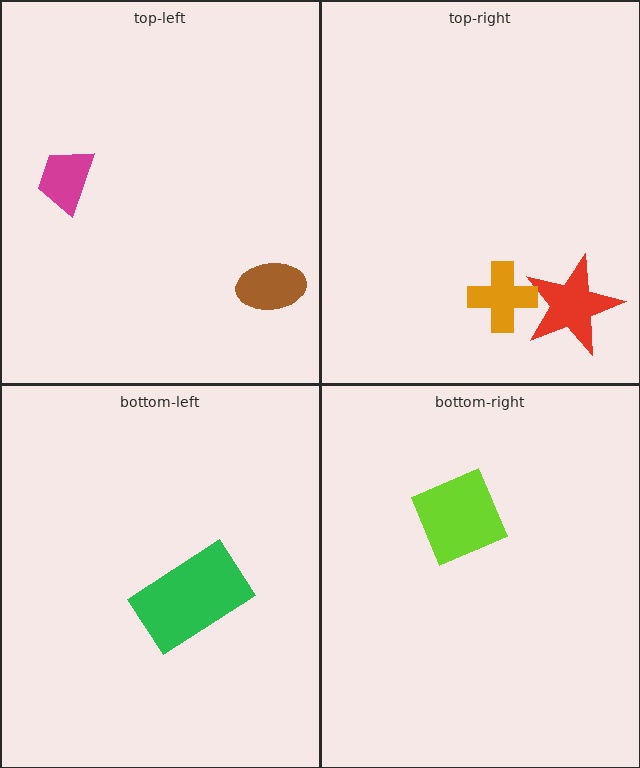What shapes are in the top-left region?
The brown ellipse, the magenta trapezoid.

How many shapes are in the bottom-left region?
1.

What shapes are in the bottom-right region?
The lime square.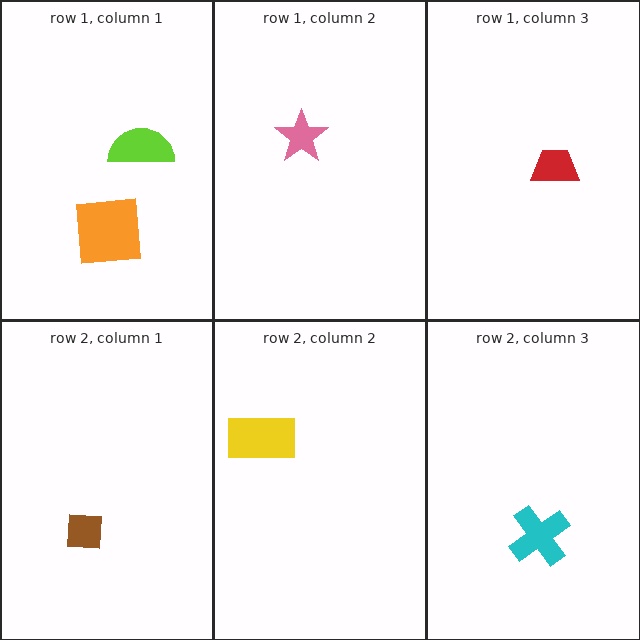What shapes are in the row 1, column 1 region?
The orange square, the lime semicircle.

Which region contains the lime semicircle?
The row 1, column 1 region.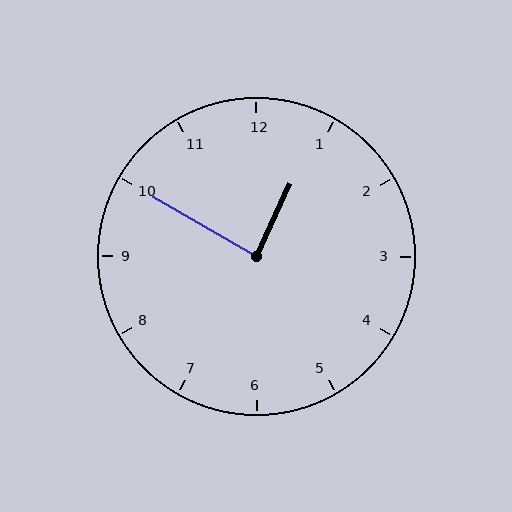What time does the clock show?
12:50.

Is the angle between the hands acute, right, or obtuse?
It is right.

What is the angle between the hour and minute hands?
Approximately 85 degrees.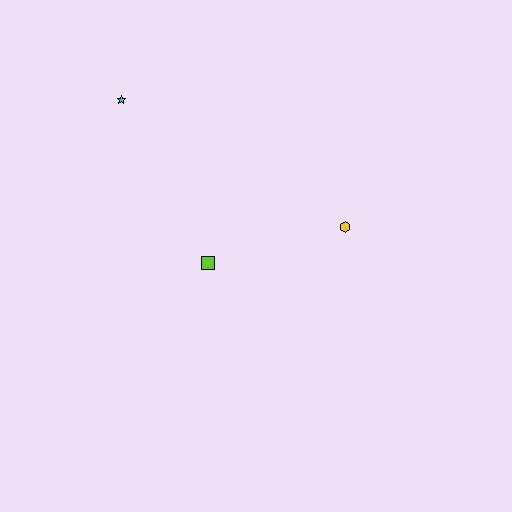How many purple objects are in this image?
There are no purple objects.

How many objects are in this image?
There are 3 objects.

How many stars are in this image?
There is 1 star.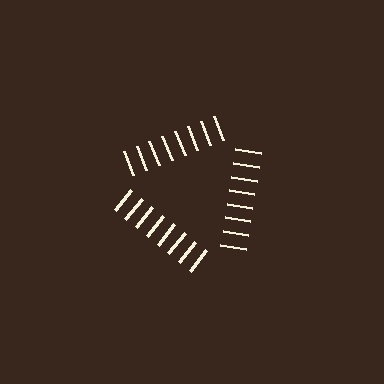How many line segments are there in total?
24 — 8 along each of the 3 edges.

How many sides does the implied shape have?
3 sides — the line-ends trace a triangle.